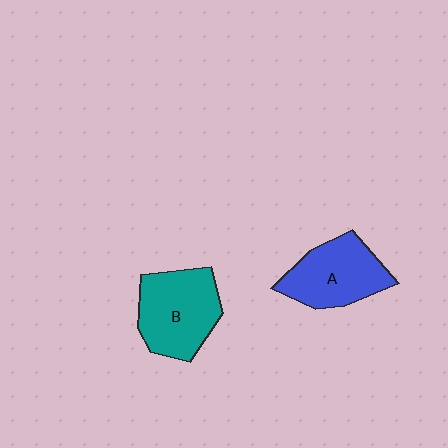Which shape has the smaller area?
Shape A (blue).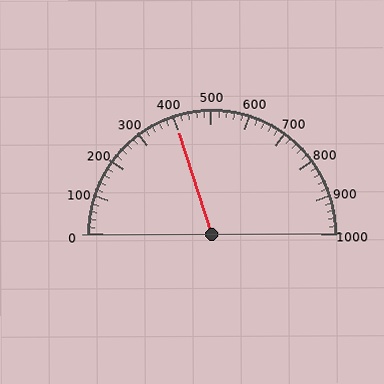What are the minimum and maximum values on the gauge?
The gauge ranges from 0 to 1000.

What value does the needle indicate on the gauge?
The needle indicates approximately 400.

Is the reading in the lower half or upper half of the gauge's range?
The reading is in the lower half of the range (0 to 1000).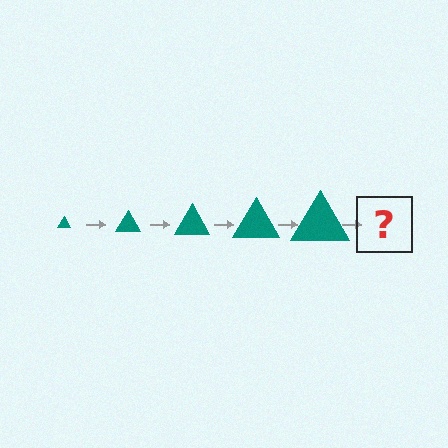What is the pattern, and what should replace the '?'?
The pattern is that the triangle gets progressively larger each step. The '?' should be a teal triangle, larger than the previous one.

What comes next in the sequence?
The next element should be a teal triangle, larger than the previous one.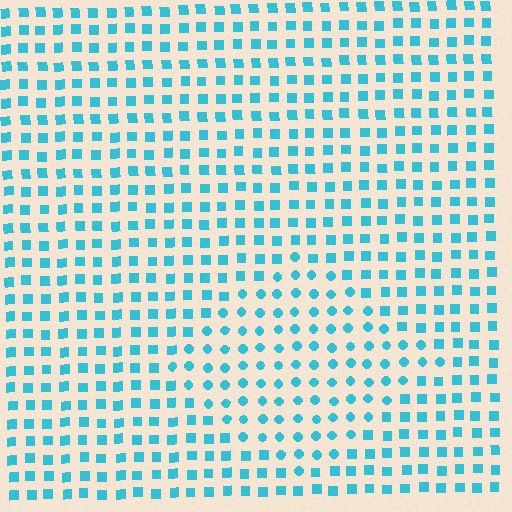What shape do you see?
I see a diamond.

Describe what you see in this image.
The image is filled with small cyan elements arranged in a uniform grid. A diamond-shaped region contains circles, while the surrounding area contains squares. The boundary is defined purely by the change in element shape.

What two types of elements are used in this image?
The image uses circles inside the diamond region and squares outside it.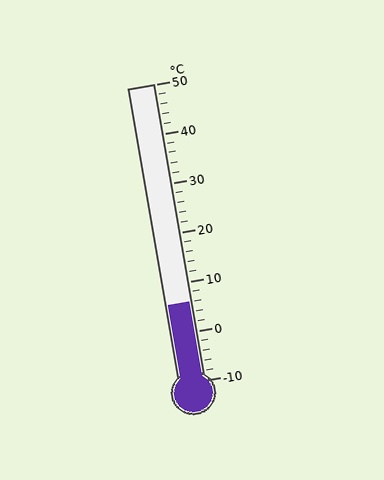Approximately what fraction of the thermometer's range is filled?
The thermometer is filled to approximately 25% of its range.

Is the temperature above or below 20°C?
The temperature is below 20°C.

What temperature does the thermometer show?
The thermometer shows approximately 6°C.